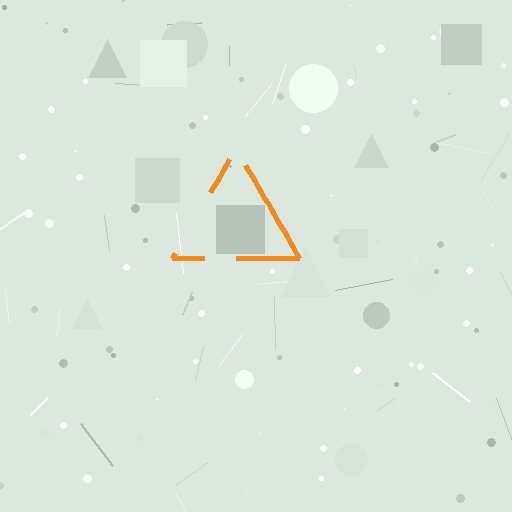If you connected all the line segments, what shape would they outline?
They would outline a triangle.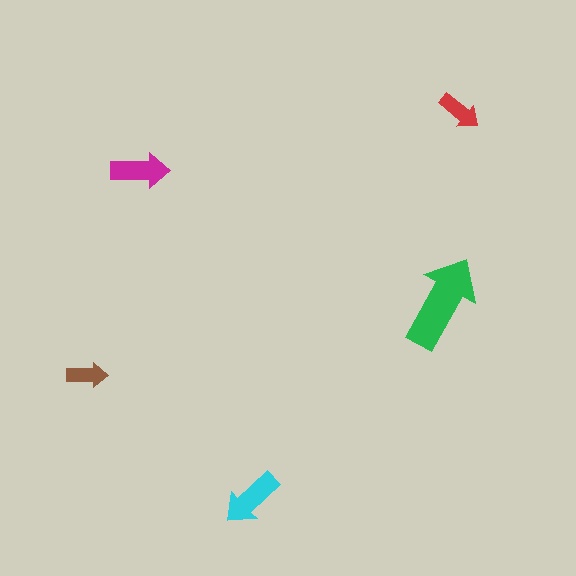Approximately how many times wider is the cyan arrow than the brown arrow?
About 1.5 times wider.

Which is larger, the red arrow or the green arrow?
The green one.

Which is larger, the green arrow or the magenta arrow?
The green one.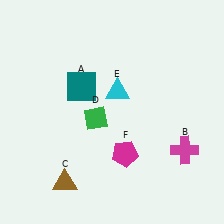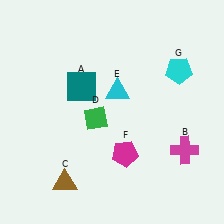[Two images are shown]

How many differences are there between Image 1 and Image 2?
There is 1 difference between the two images.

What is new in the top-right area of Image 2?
A cyan pentagon (G) was added in the top-right area of Image 2.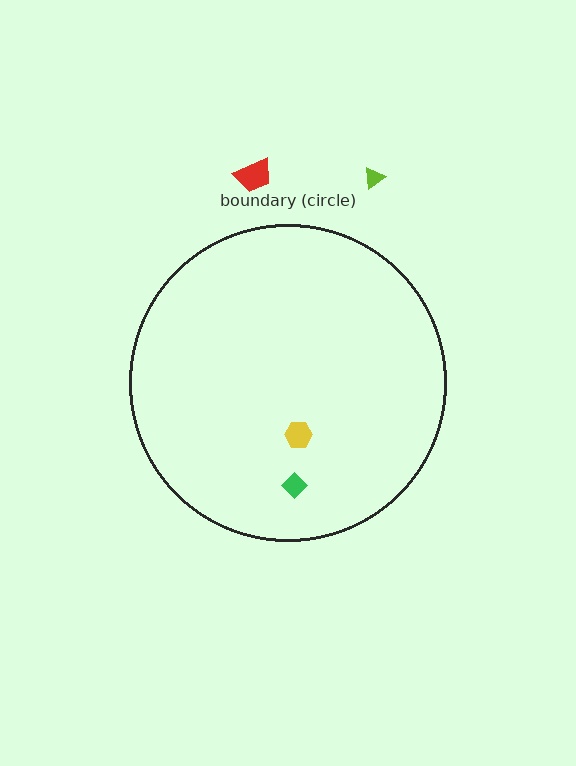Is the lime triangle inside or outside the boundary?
Outside.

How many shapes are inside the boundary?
2 inside, 2 outside.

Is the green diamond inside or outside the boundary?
Inside.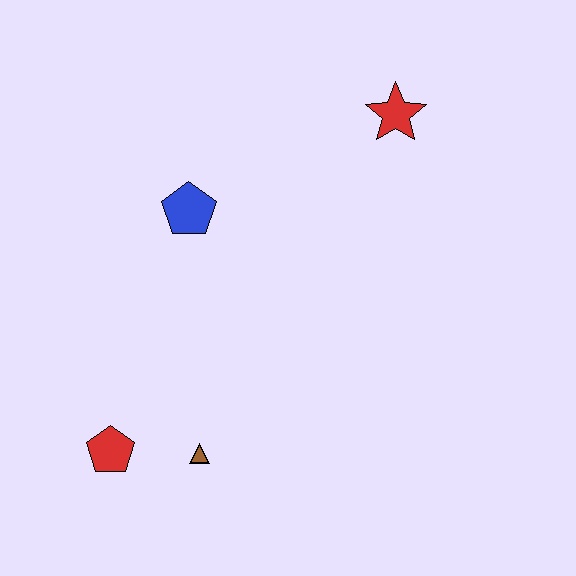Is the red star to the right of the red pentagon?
Yes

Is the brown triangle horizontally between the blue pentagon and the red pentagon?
No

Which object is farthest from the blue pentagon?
The red pentagon is farthest from the blue pentagon.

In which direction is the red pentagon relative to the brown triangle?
The red pentagon is to the left of the brown triangle.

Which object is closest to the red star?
The blue pentagon is closest to the red star.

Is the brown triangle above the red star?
No